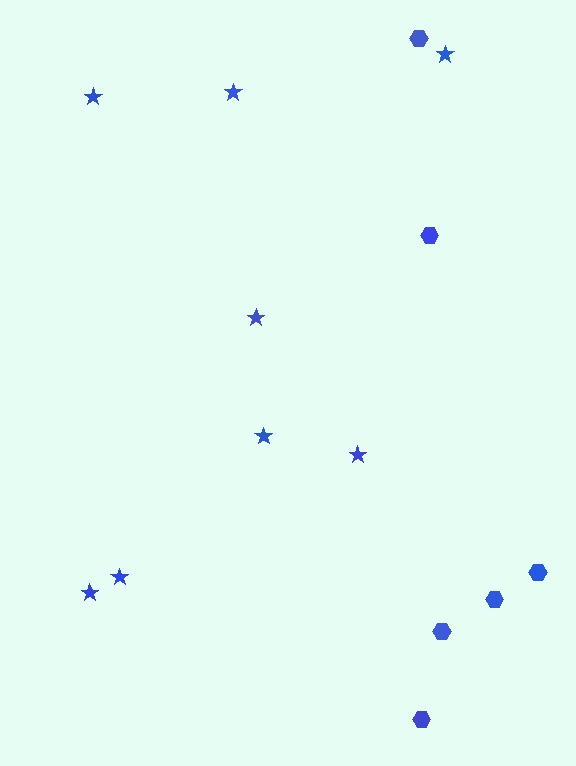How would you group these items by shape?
There are 2 groups: one group of hexagons (6) and one group of stars (8).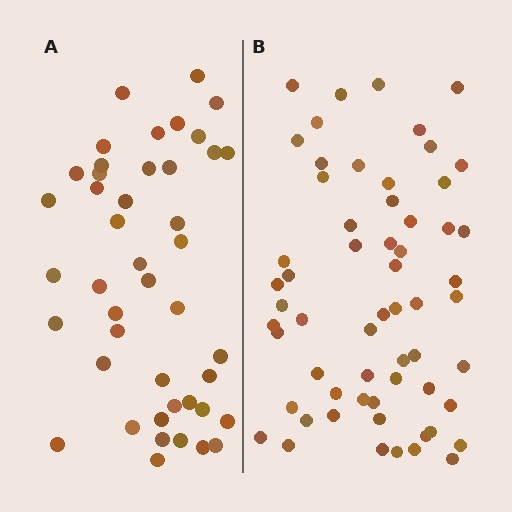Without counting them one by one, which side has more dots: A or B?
Region B (the right region) has more dots.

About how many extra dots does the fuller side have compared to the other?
Region B has approximately 15 more dots than region A.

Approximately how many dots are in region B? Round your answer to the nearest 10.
About 60 dots.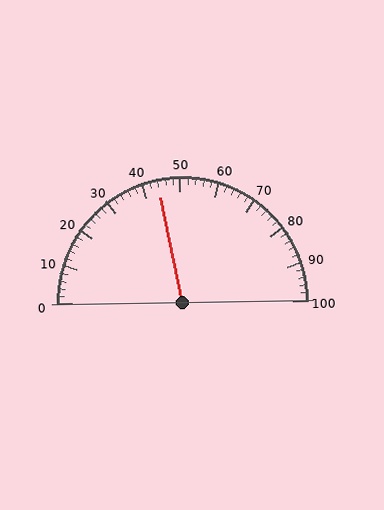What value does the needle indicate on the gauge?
The needle indicates approximately 44.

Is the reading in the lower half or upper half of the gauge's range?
The reading is in the lower half of the range (0 to 100).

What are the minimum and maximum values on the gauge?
The gauge ranges from 0 to 100.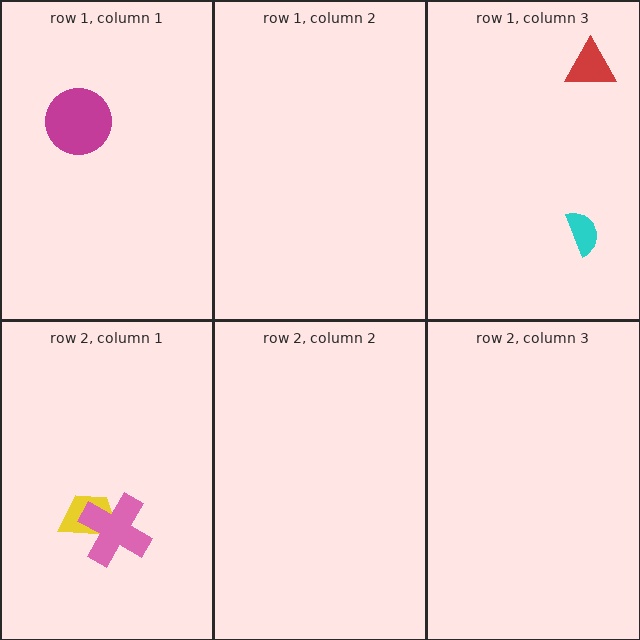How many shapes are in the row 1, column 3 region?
2.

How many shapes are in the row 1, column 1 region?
1.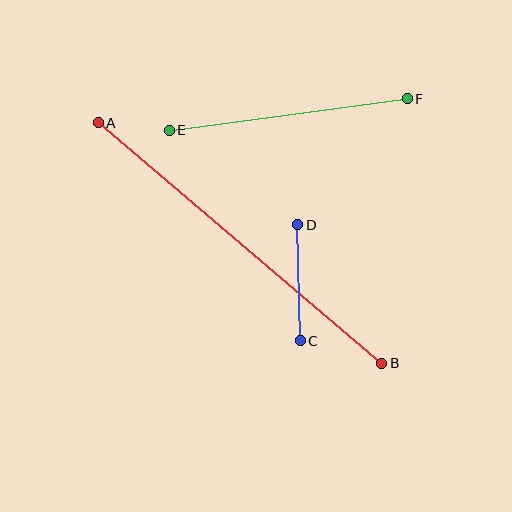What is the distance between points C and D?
The distance is approximately 116 pixels.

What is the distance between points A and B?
The distance is approximately 372 pixels.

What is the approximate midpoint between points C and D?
The midpoint is at approximately (299, 283) pixels.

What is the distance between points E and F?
The distance is approximately 240 pixels.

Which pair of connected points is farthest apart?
Points A and B are farthest apart.